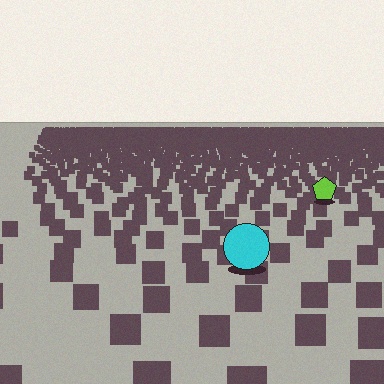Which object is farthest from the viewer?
The lime pentagon is farthest from the viewer. It appears smaller and the ground texture around it is denser.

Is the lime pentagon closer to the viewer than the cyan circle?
No. The cyan circle is closer — you can tell from the texture gradient: the ground texture is coarser near it.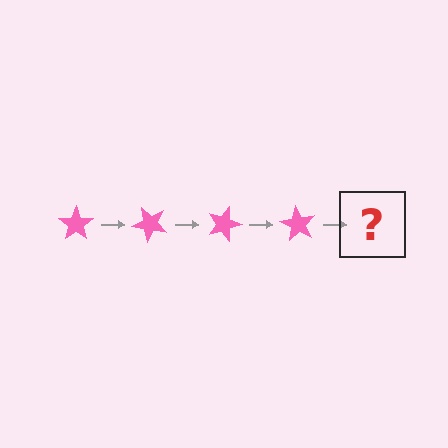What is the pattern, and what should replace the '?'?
The pattern is that the star rotates 45 degrees each step. The '?' should be a pink star rotated 180 degrees.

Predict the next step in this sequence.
The next step is a pink star rotated 180 degrees.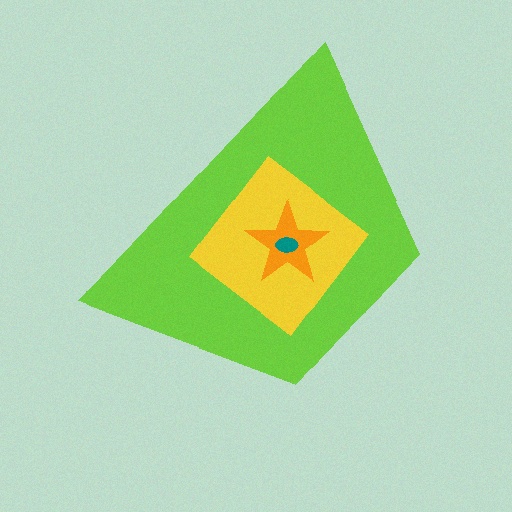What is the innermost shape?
The teal ellipse.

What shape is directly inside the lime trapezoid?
The yellow diamond.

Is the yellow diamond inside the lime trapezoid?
Yes.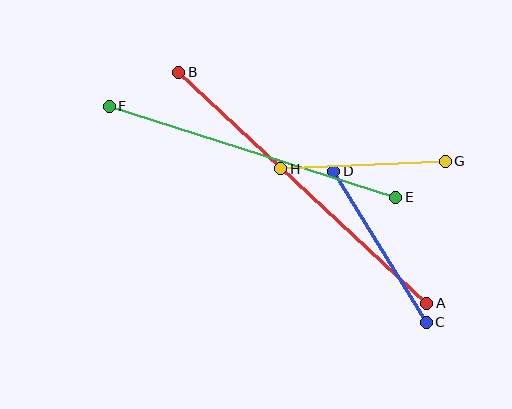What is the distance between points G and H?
The distance is approximately 164 pixels.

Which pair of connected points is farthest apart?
Points A and B are farthest apart.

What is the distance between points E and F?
The distance is approximately 301 pixels.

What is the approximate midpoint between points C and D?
The midpoint is at approximately (380, 247) pixels.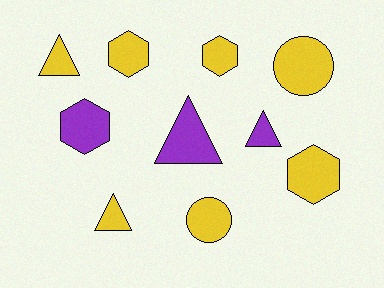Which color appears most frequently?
Yellow, with 7 objects.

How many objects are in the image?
There are 10 objects.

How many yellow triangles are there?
There are 2 yellow triangles.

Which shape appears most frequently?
Triangle, with 4 objects.